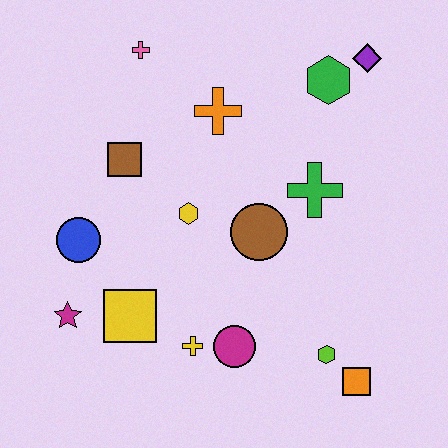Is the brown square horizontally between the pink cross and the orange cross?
No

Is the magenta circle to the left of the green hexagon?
Yes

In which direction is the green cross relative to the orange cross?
The green cross is to the right of the orange cross.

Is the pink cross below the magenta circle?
No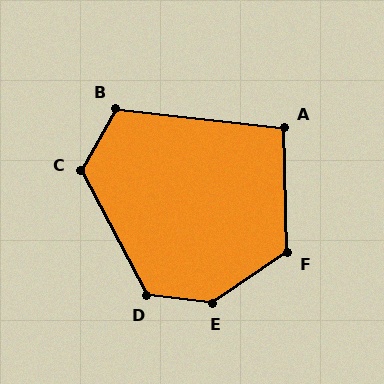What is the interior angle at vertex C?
Approximately 123 degrees (obtuse).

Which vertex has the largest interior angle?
E, at approximately 140 degrees.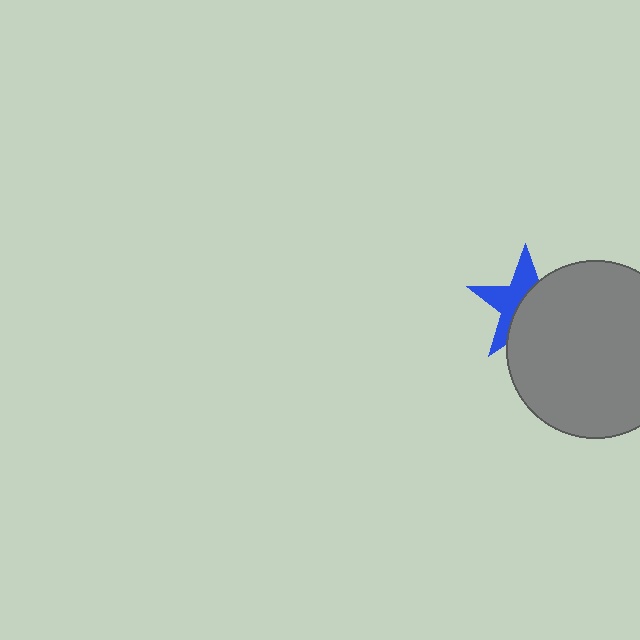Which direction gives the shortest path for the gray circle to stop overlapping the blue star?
Moving right gives the shortest separation.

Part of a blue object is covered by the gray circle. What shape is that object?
It is a star.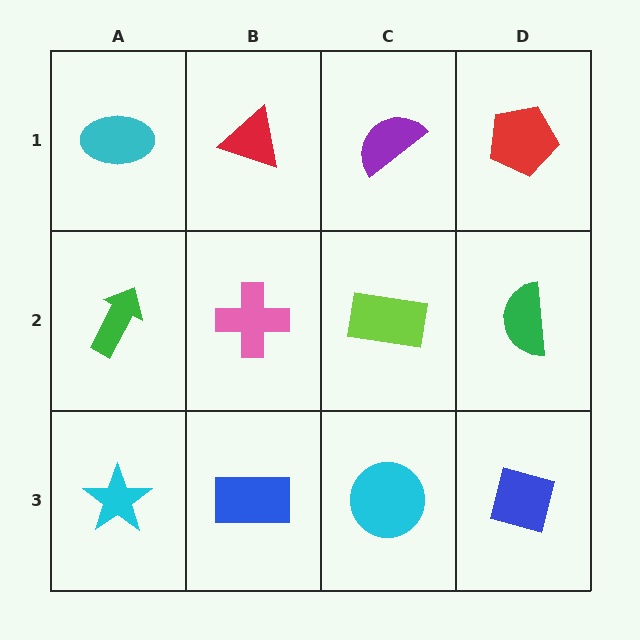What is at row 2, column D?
A green semicircle.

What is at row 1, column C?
A purple semicircle.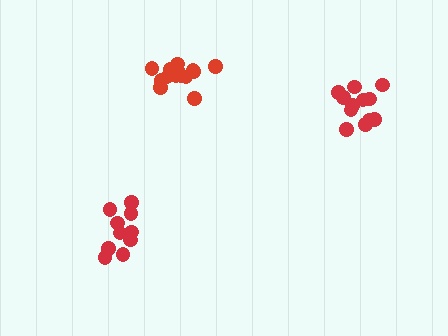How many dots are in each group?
Group 1: 10 dots, Group 2: 14 dots, Group 3: 12 dots (36 total).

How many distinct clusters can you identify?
There are 3 distinct clusters.